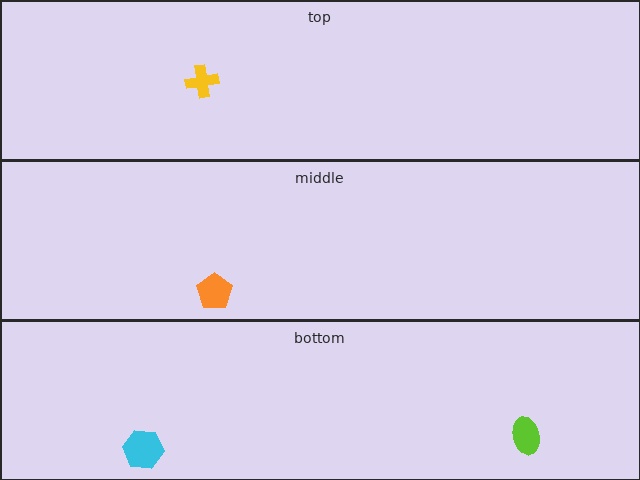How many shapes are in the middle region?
1.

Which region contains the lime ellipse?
The bottom region.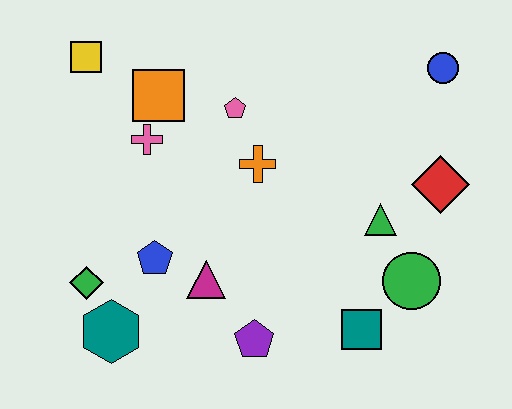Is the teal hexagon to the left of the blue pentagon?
Yes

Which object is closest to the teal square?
The green circle is closest to the teal square.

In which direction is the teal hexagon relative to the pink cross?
The teal hexagon is below the pink cross.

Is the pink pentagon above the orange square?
No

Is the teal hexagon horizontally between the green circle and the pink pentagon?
No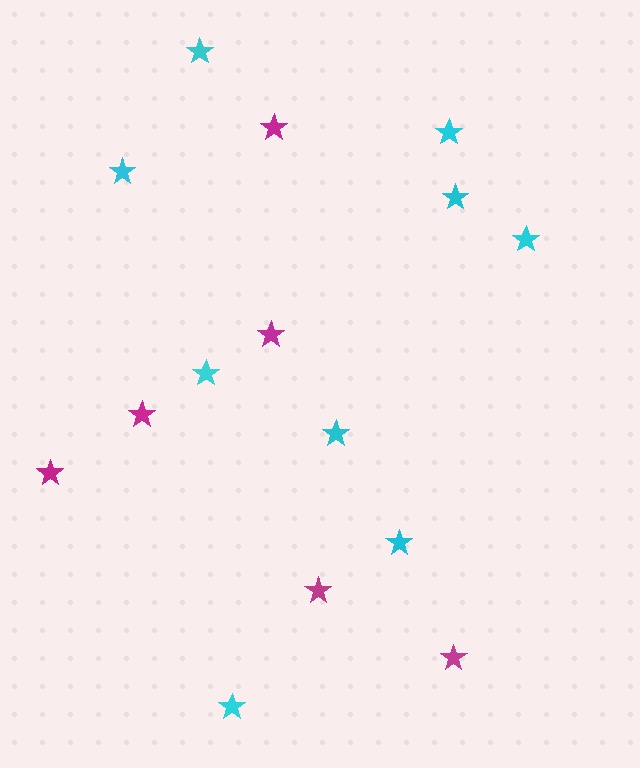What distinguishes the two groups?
There are 2 groups: one group of magenta stars (6) and one group of cyan stars (9).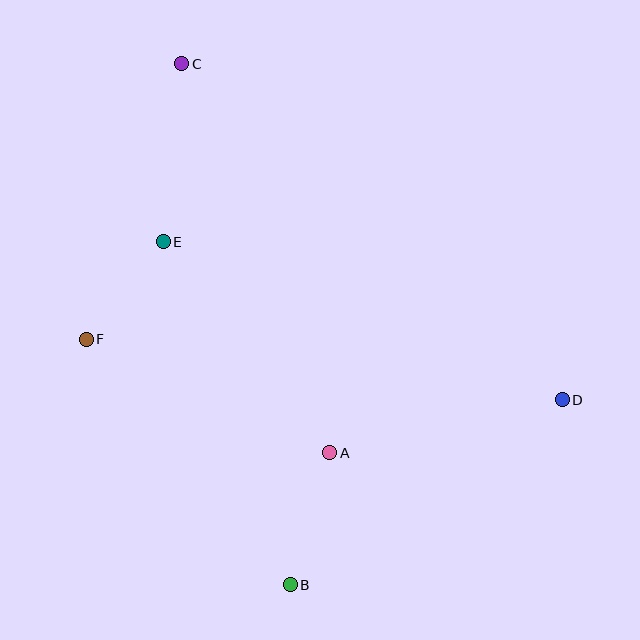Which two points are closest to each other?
Points E and F are closest to each other.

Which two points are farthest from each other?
Points B and C are farthest from each other.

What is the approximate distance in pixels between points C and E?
The distance between C and E is approximately 179 pixels.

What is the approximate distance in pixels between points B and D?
The distance between B and D is approximately 329 pixels.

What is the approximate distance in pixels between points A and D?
The distance between A and D is approximately 238 pixels.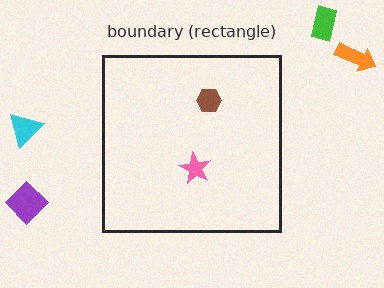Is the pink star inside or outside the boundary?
Inside.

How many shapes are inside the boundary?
2 inside, 4 outside.